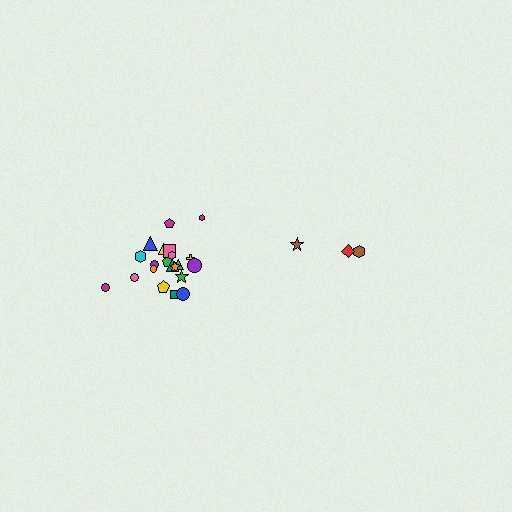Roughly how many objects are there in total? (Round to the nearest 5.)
Roughly 25 objects in total.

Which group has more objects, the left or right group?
The left group.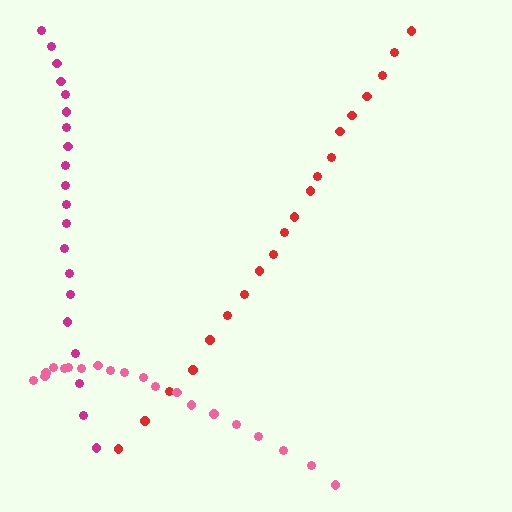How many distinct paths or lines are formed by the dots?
There are 3 distinct paths.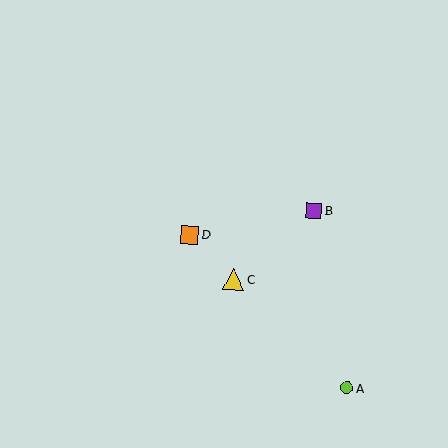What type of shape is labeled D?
Shape D is an orange square.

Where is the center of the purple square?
The center of the purple square is at (314, 211).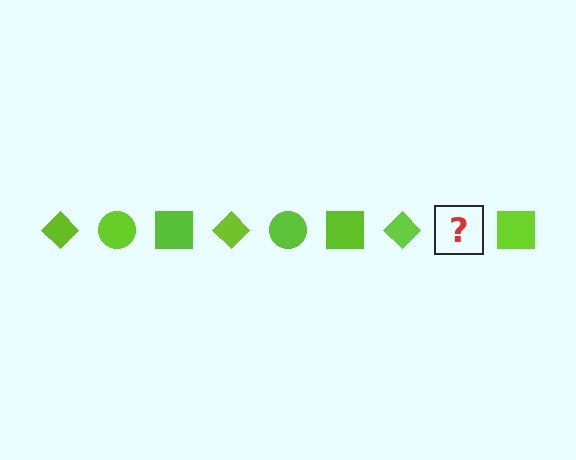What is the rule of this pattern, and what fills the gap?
The rule is that the pattern cycles through diamond, circle, square shapes in lime. The gap should be filled with a lime circle.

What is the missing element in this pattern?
The missing element is a lime circle.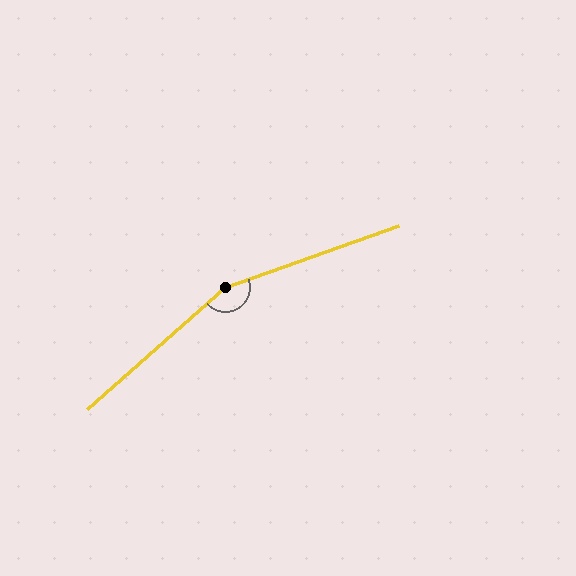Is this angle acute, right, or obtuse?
It is obtuse.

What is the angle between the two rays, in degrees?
Approximately 158 degrees.